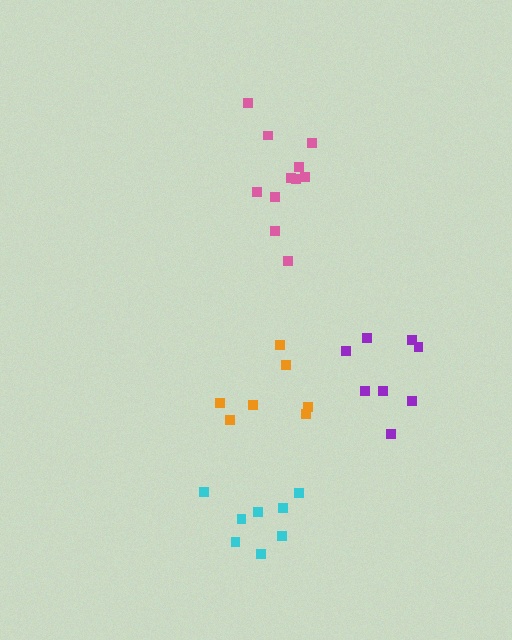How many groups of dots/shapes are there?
There are 4 groups.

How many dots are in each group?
Group 1: 11 dots, Group 2: 8 dots, Group 3: 7 dots, Group 4: 8 dots (34 total).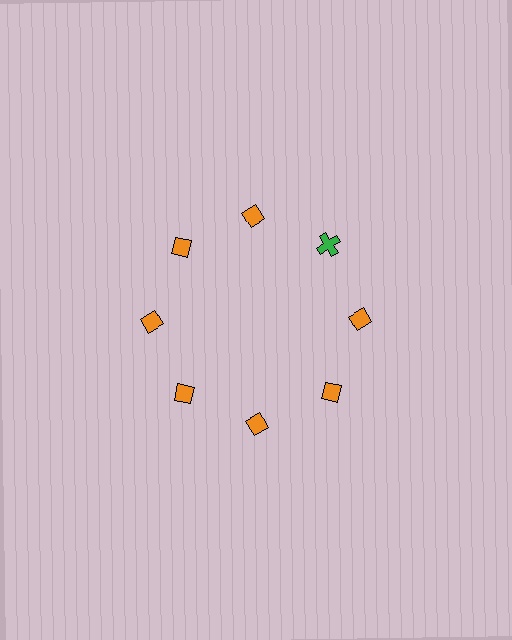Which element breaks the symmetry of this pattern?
The green cross at roughly the 2 o'clock position breaks the symmetry. All other shapes are orange diamonds.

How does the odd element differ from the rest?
It differs in both color (green instead of orange) and shape (cross instead of diamond).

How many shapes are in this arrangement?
There are 8 shapes arranged in a ring pattern.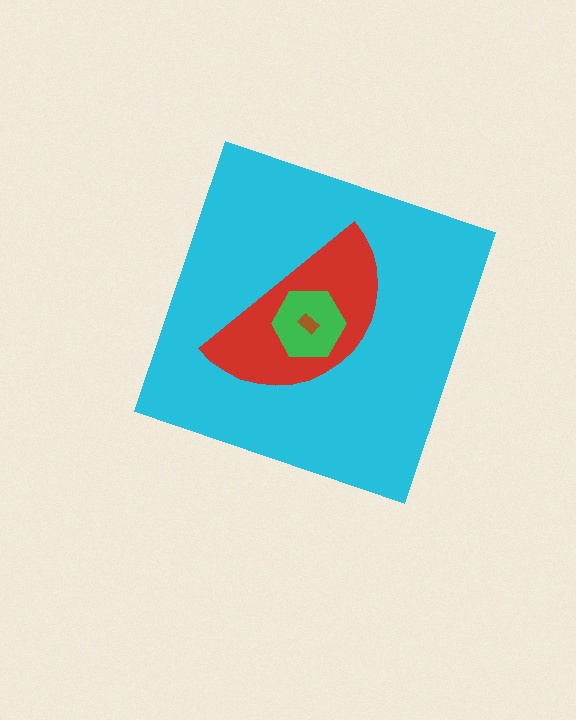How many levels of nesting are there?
4.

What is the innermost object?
The brown rectangle.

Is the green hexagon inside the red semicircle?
Yes.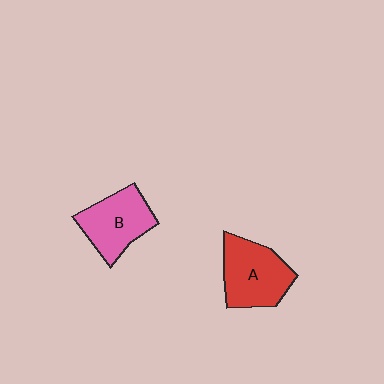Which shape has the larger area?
Shape A (red).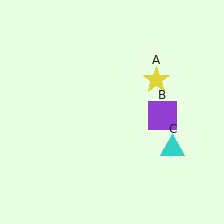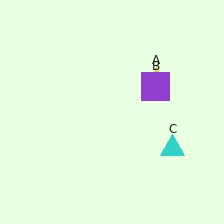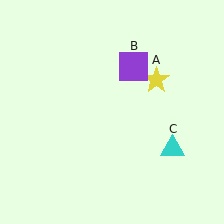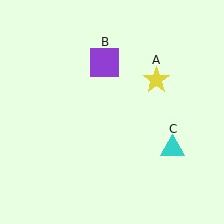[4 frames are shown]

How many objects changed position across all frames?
1 object changed position: purple square (object B).